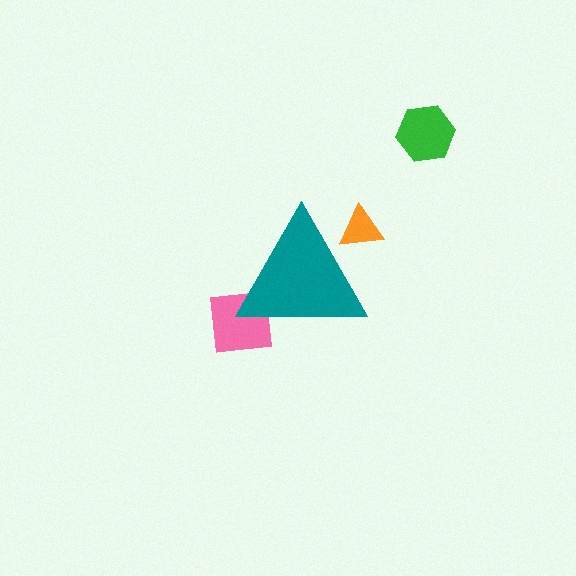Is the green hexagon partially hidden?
No, the green hexagon is fully visible.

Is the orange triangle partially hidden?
Yes, the orange triangle is partially hidden behind the teal triangle.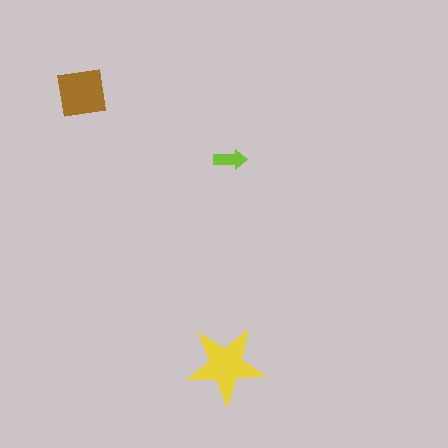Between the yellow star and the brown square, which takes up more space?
The yellow star.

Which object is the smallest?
The lime arrow.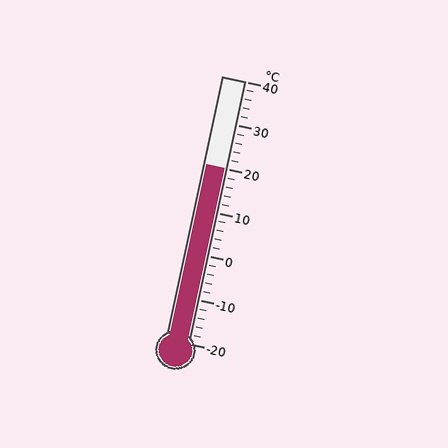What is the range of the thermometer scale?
The thermometer scale ranges from -20°C to 40°C.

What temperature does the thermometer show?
The thermometer shows approximately 20°C.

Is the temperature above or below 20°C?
The temperature is at 20°C.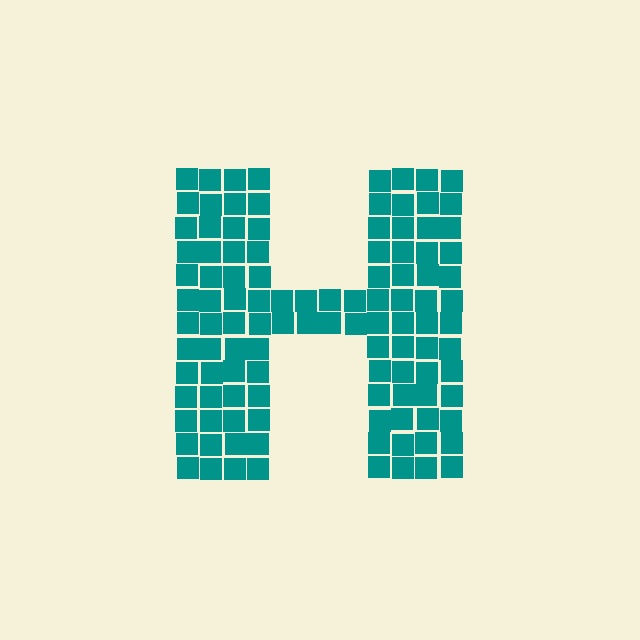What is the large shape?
The large shape is the letter H.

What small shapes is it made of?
It is made of small squares.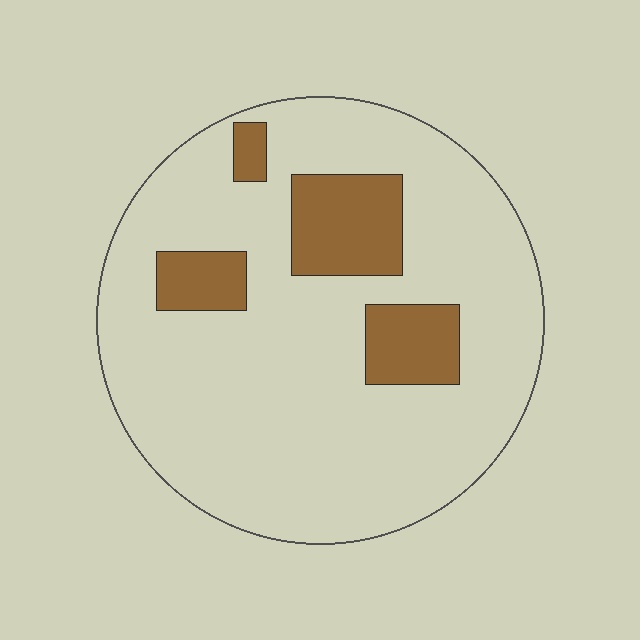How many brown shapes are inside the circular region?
4.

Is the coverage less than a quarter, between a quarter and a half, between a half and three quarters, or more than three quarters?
Less than a quarter.